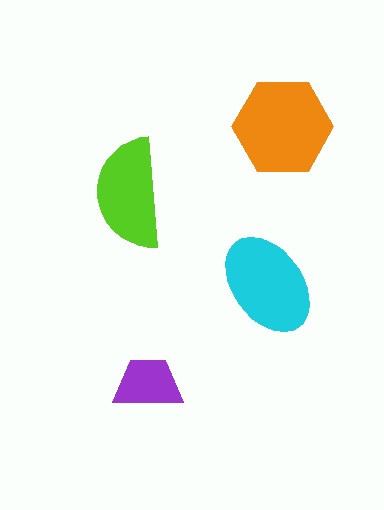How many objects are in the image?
There are 4 objects in the image.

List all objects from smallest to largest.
The purple trapezoid, the lime semicircle, the cyan ellipse, the orange hexagon.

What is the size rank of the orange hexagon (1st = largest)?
1st.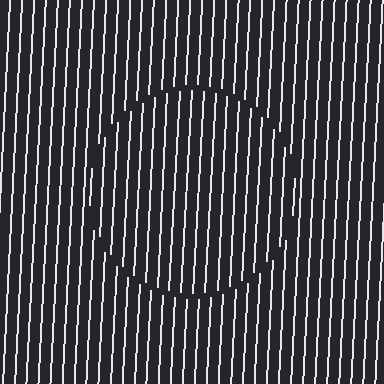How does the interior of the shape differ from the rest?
The interior of the shape contains the same grating, shifted by half a period — the contour is defined by the phase discontinuity where line-ends from the inner and outer gratings abut.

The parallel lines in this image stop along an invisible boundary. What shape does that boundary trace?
An illusory circle. The interior of the shape contains the same grating, shifted by half a period — the contour is defined by the phase discontinuity where line-ends from the inner and outer gratings abut.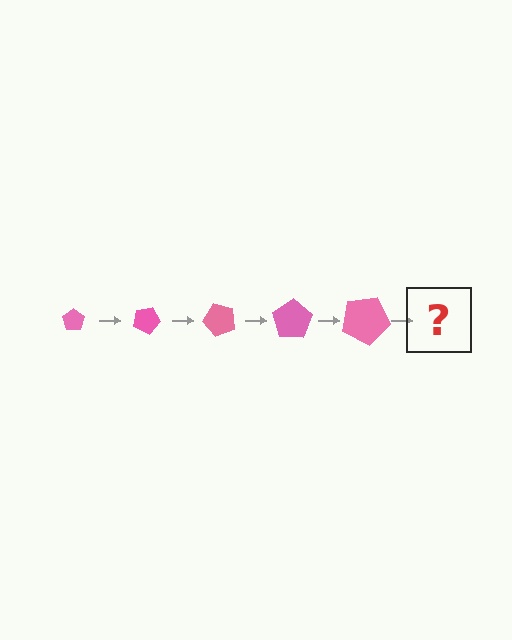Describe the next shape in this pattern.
It should be a pentagon, larger than the previous one and rotated 125 degrees from the start.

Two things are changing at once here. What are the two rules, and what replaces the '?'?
The two rules are that the pentagon grows larger each step and it rotates 25 degrees each step. The '?' should be a pentagon, larger than the previous one and rotated 125 degrees from the start.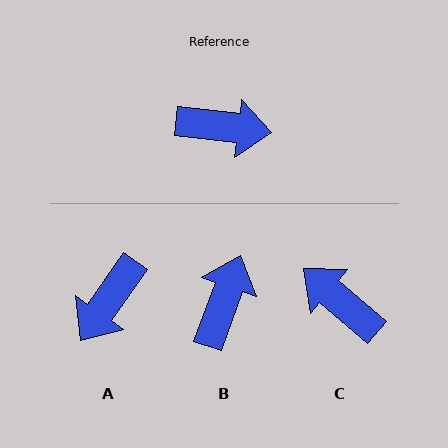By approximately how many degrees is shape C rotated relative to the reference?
Approximately 146 degrees counter-clockwise.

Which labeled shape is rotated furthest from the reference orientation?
C, about 146 degrees away.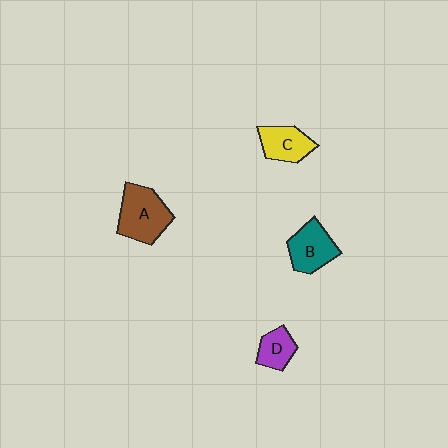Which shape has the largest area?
Shape A (brown).